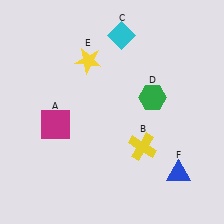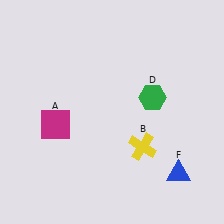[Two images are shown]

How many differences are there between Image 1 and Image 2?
There are 2 differences between the two images.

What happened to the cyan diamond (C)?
The cyan diamond (C) was removed in Image 2. It was in the top-right area of Image 1.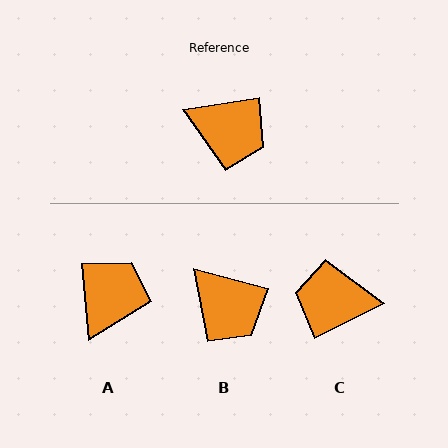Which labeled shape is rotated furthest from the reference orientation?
C, about 162 degrees away.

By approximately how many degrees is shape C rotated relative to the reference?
Approximately 162 degrees clockwise.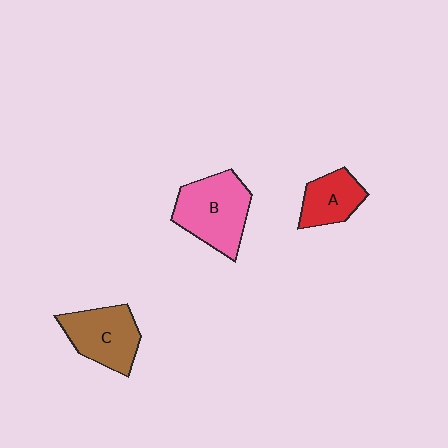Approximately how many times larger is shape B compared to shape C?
Approximately 1.2 times.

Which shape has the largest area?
Shape B (pink).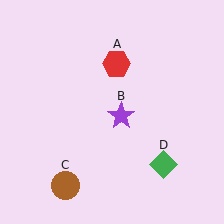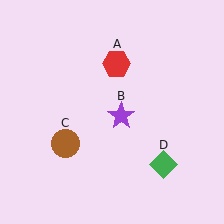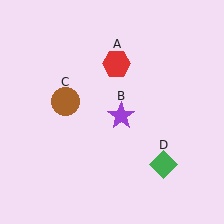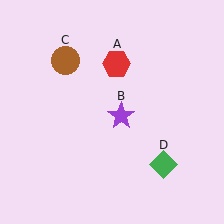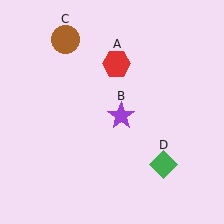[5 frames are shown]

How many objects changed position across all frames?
1 object changed position: brown circle (object C).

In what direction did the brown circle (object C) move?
The brown circle (object C) moved up.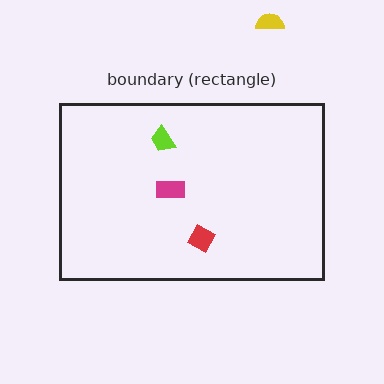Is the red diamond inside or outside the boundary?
Inside.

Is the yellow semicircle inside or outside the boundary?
Outside.